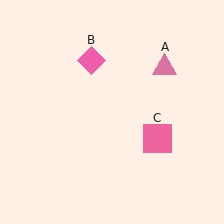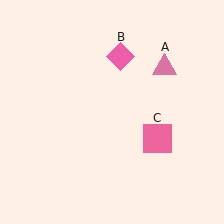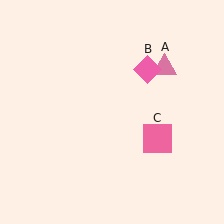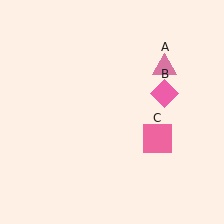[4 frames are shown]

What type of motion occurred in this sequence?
The pink diamond (object B) rotated clockwise around the center of the scene.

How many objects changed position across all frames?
1 object changed position: pink diamond (object B).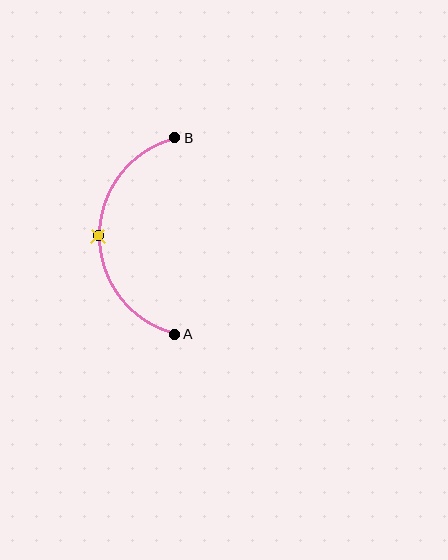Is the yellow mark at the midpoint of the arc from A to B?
Yes. The yellow mark lies on the arc at equal arc-length from both A and B — it is the arc midpoint.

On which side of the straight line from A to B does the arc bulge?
The arc bulges to the left of the straight line connecting A and B.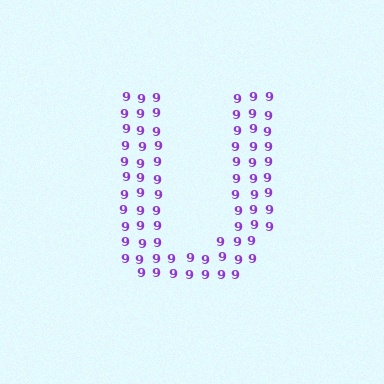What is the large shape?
The large shape is the letter U.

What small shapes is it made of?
It is made of small digit 9's.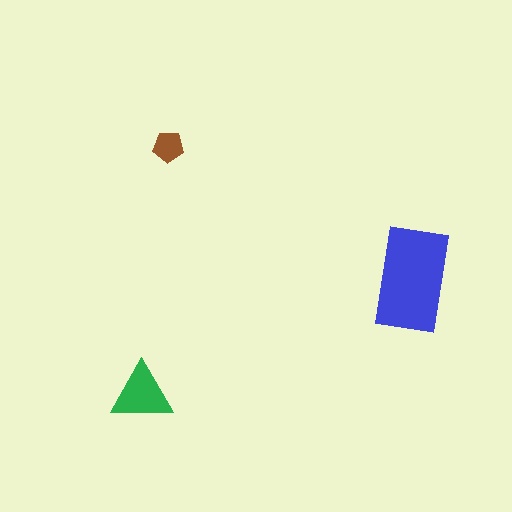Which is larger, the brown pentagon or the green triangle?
The green triangle.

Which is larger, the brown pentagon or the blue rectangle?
The blue rectangle.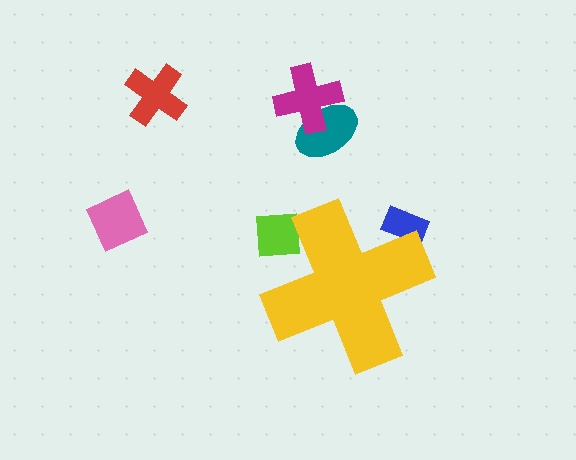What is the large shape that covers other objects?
A yellow cross.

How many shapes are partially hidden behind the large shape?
2 shapes are partially hidden.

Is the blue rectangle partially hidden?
Yes, the blue rectangle is partially hidden behind the yellow cross.